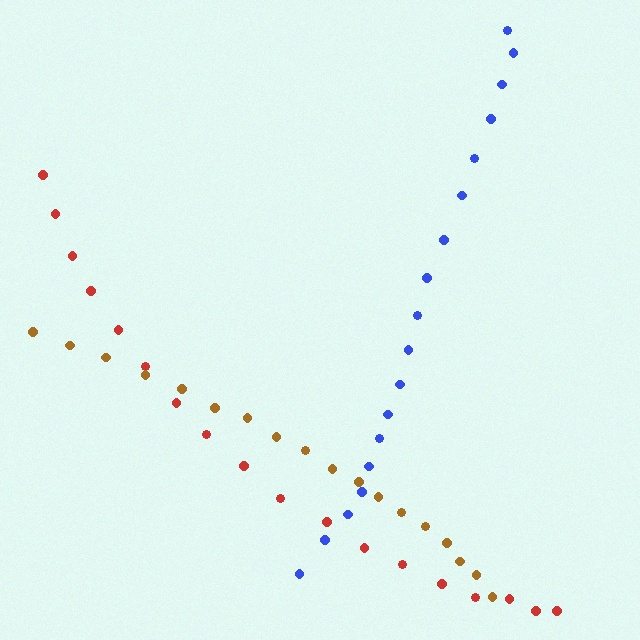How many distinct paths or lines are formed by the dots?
There are 3 distinct paths.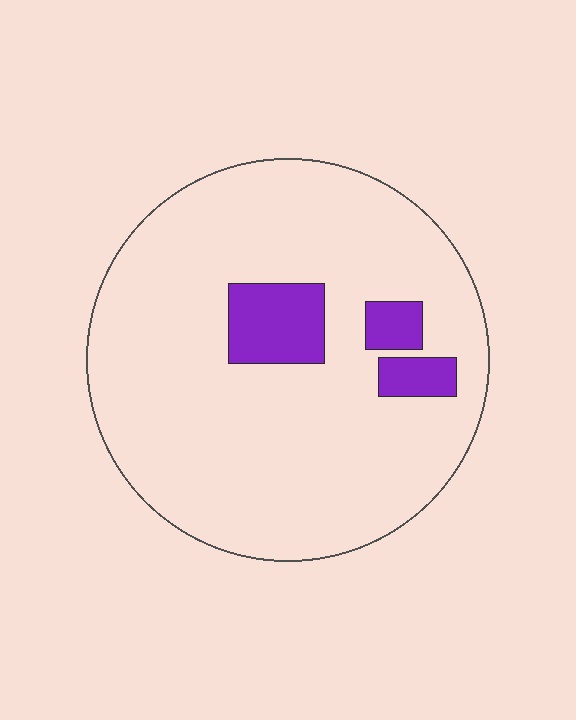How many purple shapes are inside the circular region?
3.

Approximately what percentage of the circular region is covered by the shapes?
Approximately 10%.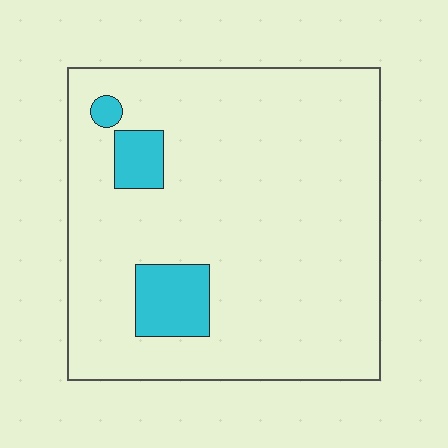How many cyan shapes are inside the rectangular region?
3.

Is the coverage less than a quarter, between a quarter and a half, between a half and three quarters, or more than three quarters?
Less than a quarter.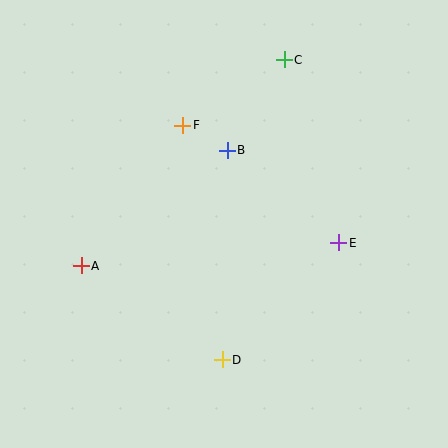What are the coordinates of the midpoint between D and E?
The midpoint between D and E is at (280, 301).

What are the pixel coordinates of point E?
Point E is at (339, 243).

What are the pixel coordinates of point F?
Point F is at (183, 125).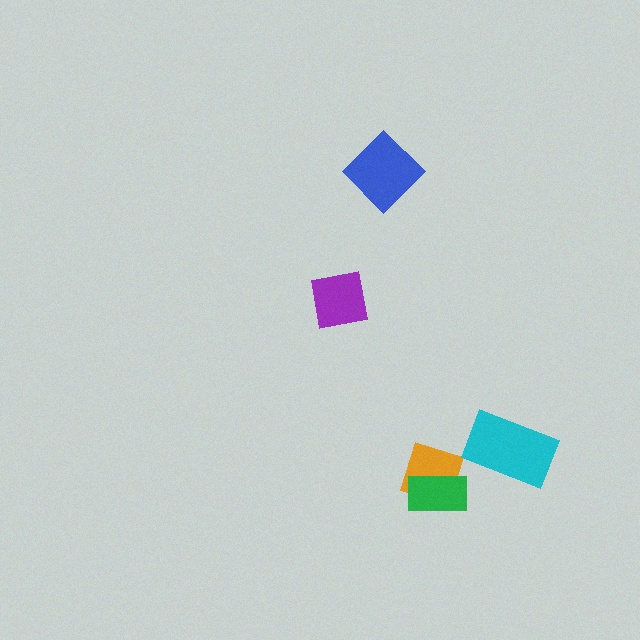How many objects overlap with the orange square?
1 object overlaps with the orange square.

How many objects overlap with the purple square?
0 objects overlap with the purple square.